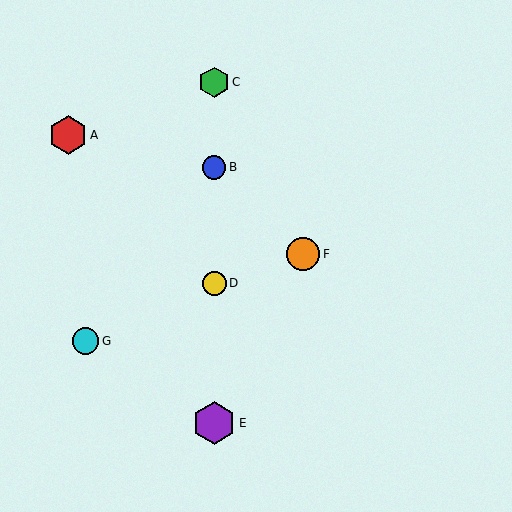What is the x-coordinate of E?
Object E is at x≈214.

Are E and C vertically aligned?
Yes, both are at x≈214.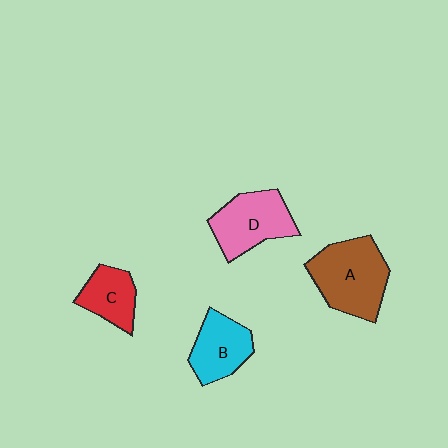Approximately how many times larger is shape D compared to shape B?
Approximately 1.3 times.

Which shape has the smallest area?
Shape C (red).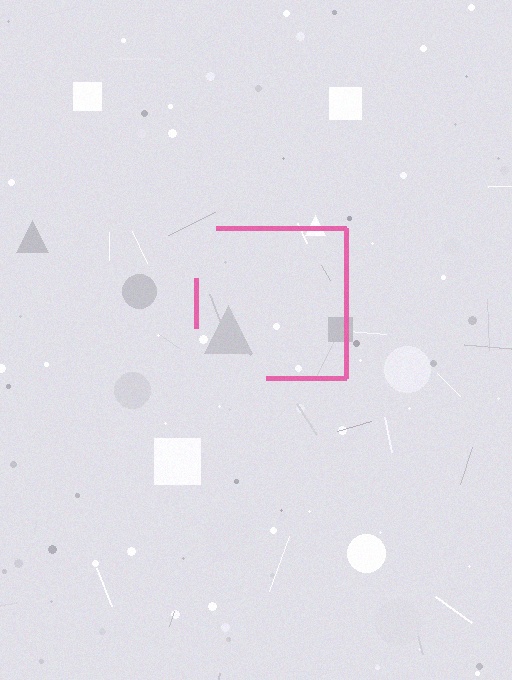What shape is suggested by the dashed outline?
The dashed outline suggests a square.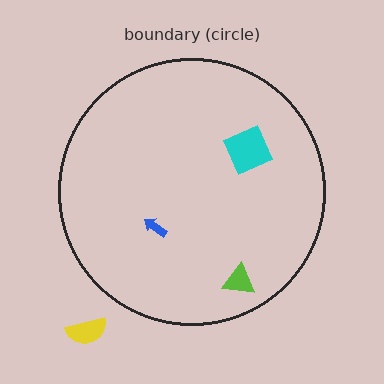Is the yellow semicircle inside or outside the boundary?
Outside.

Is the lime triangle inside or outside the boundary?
Inside.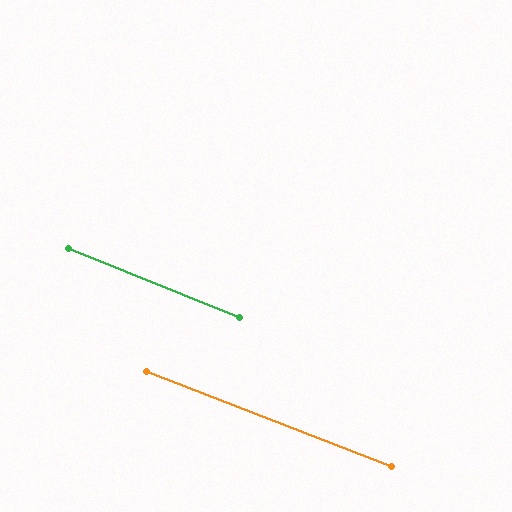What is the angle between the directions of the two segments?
Approximately 1 degree.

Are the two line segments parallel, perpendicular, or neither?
Parallel — their directions differ by only 0.8°.